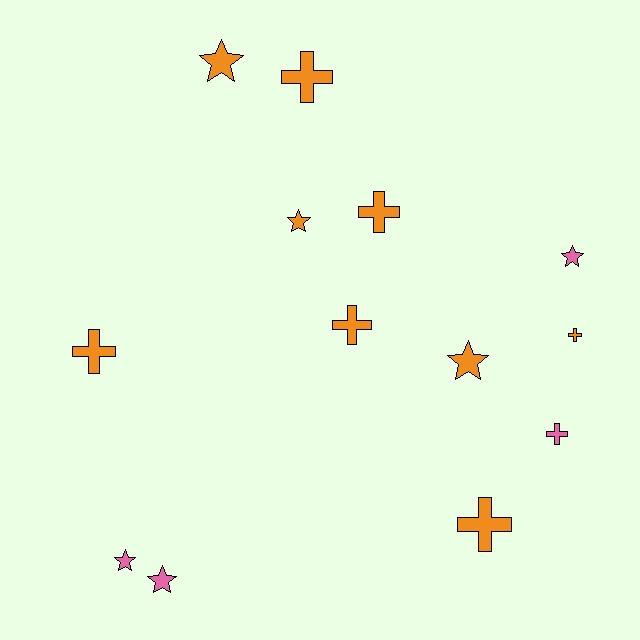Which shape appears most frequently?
Cross, with 7 objects.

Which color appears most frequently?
Orange, with 9 objects.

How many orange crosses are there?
There are 6 orange crosses.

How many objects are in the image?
There are 13 objects.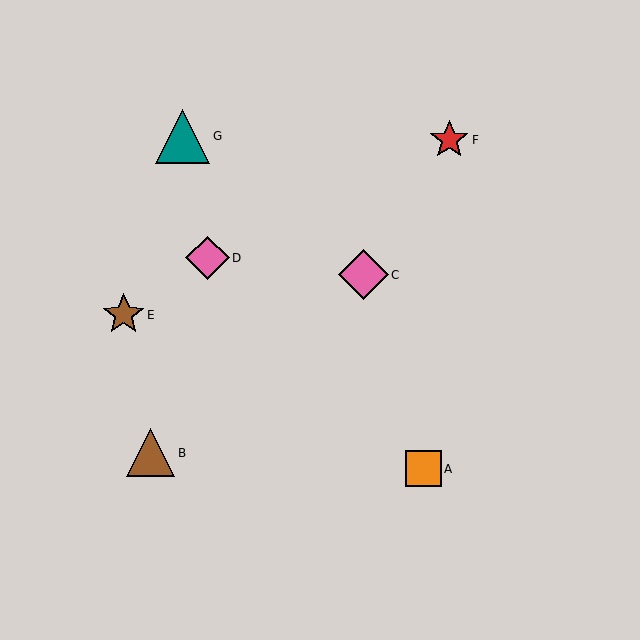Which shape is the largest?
The teal triangle (labeled G) is the largest.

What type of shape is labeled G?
Shape G is a teal triangle.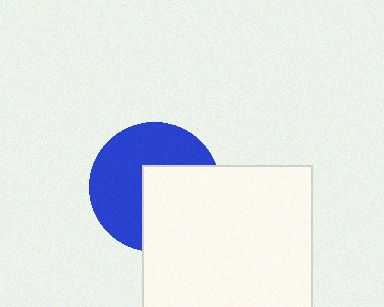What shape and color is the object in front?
The object in front is a white square.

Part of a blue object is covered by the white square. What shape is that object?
It is a circle.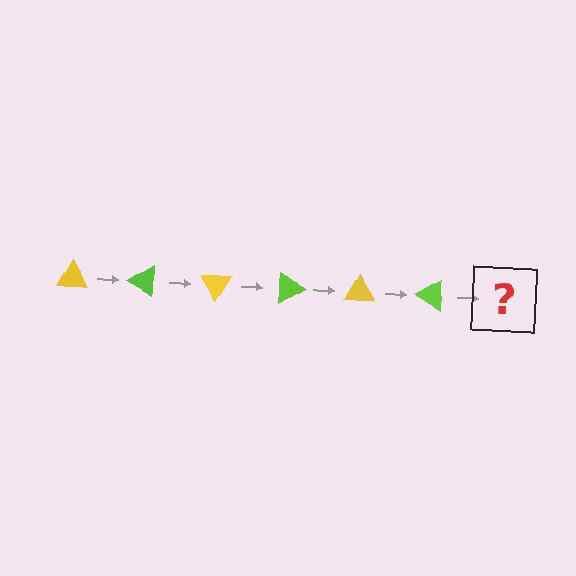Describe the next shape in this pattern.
It should be a yellow triangle, rotated 180 degrees from the start.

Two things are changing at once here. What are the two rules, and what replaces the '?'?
The two rules are that it rotates 30 degrees each step and the color cycles through yellow and lime. The '?' should be a yellow triangle, rotated 180 degrees from the start.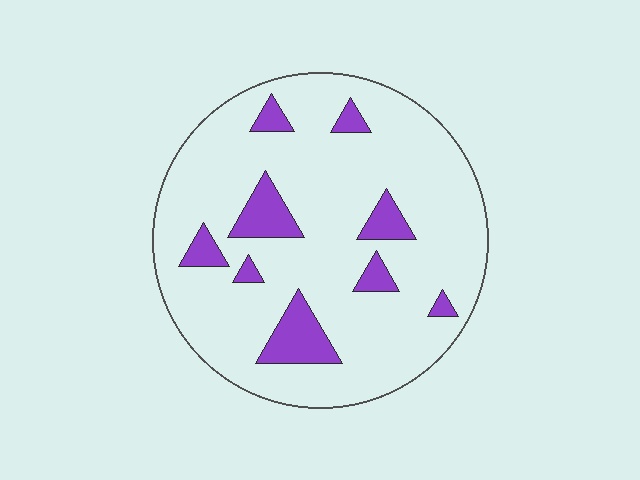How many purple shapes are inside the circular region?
9.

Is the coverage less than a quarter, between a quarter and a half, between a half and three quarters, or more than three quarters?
Less than a quarter.